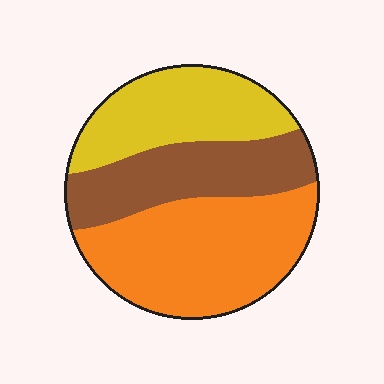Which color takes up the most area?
Orange, at roughly 45%.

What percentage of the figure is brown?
Brown takes up about one quarter (1/4) of the figure.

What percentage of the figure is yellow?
Yellow takes up about one quarter (1/4) of the figure.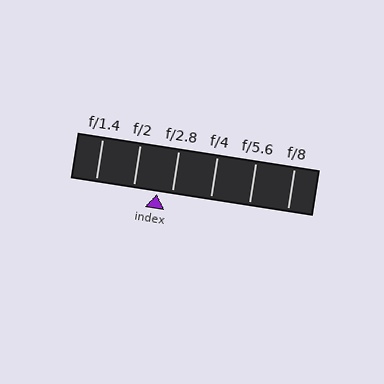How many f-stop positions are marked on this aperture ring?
There are 6 f-stop positions marked.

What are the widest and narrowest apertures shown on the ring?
The widest aperture shown is f/1.4 and the narrowest is f/8.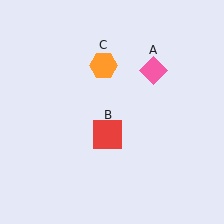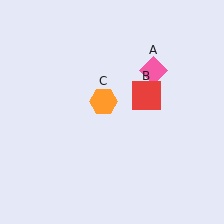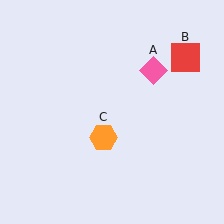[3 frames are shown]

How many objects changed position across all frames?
2 objects changed position: red square (object B), orange hexagon (object C).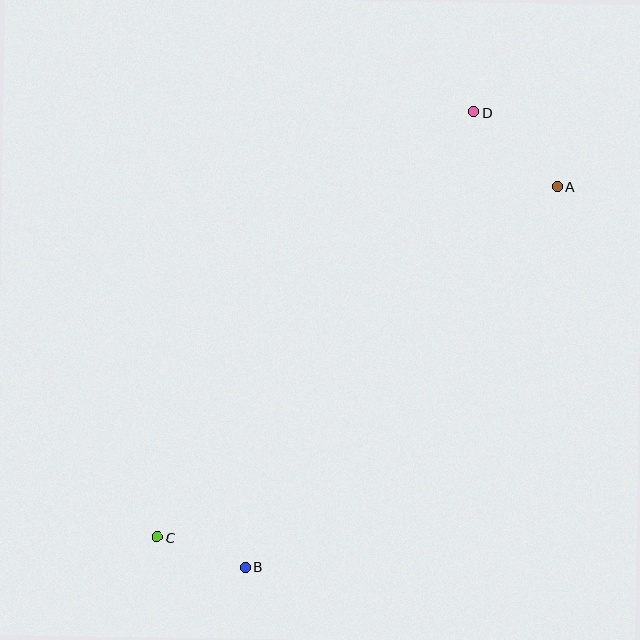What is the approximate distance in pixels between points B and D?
The distance between B and D is approximately 509 pixels.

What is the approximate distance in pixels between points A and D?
The distance between A and D is approximately 112 pixels.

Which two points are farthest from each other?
Points A and C are farthest from each other.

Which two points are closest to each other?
Points B and C are closest to each other.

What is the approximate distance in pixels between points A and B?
The distance between A and B is approximately 492 pixels.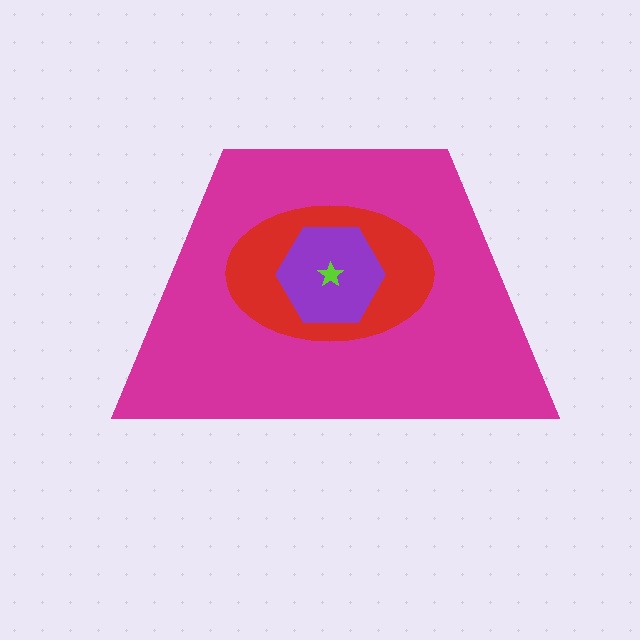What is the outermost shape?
The magenta trapezoid.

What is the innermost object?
The lime star.